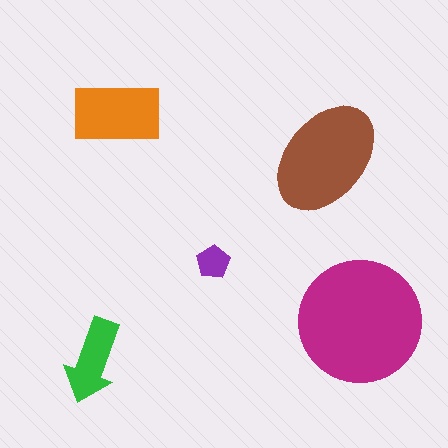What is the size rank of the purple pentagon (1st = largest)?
5th.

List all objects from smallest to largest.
The purple pentagon, the green arrow, the orange rectangle, the brown ellipse, the magenta circle.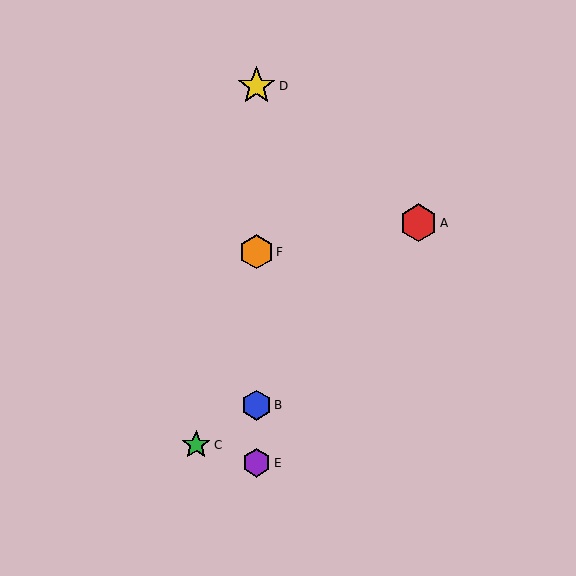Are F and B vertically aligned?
Yes, both are at x≈256.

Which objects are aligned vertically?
Objects B, D, E, F are aligned vertically.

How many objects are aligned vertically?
4 objects (B, D, E, F) are aligned vertically.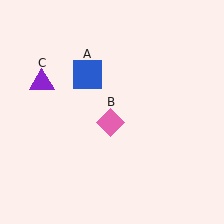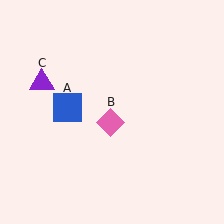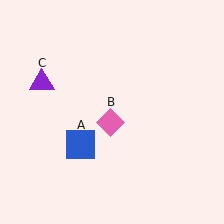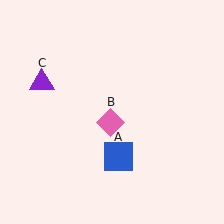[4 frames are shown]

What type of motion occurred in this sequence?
The blue square (object A) rotated counterclockwise around the center of the scene.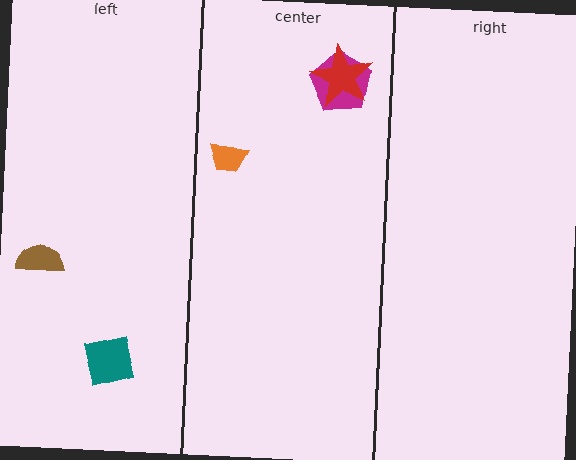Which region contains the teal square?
The left region.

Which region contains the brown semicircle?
The left region.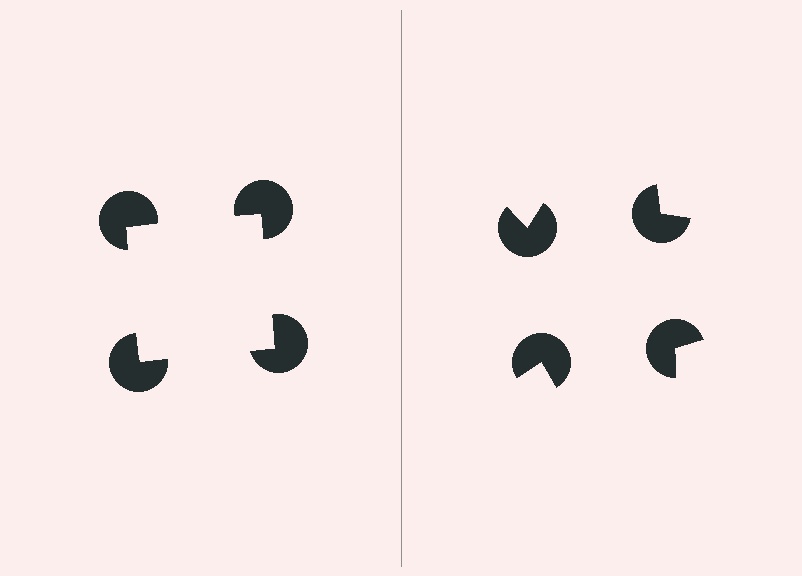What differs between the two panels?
The pac-man discs are positioned identically on both sides; only the wedge orientations differ. On the left they align to a square; on the right they are misaligned.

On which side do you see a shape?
An illusory square appears on the left side. On the right side the wedge cuts are rotated, so no coherent shape forms.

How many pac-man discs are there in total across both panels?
8 — 4 on each side.